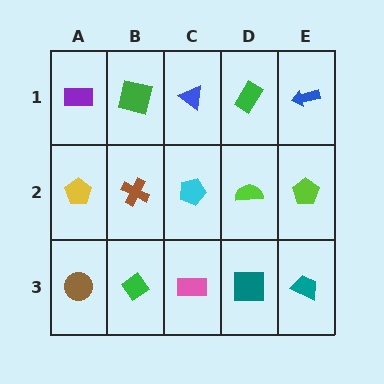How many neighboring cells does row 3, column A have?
2.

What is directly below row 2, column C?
A pink rectangle.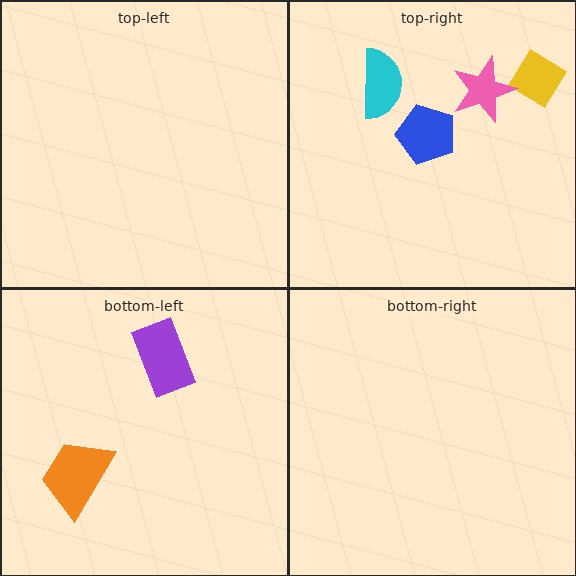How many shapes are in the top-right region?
4.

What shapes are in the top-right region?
The yellow diamond, the pink star, the cyan semicircle, the blue pentagon.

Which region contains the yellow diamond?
The top-right region.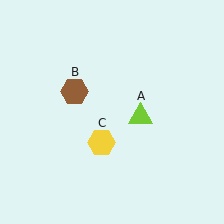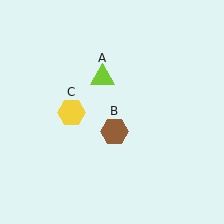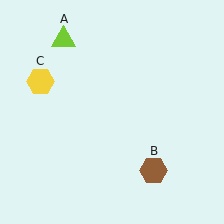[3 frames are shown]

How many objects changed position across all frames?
3 objects changed position: lime triangle (object A), brown hexagon (object B), yellow hexagon (object C).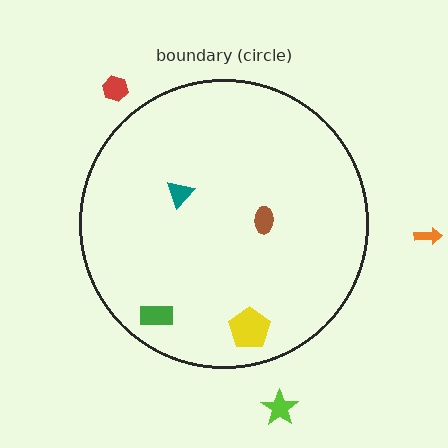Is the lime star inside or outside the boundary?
Outside.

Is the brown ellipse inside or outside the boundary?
Inside.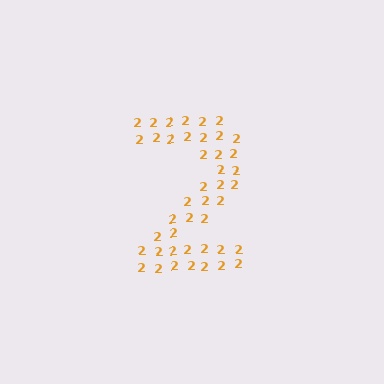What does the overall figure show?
The overall figure shows the digit 2.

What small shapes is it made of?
It is made of small digit 2's.